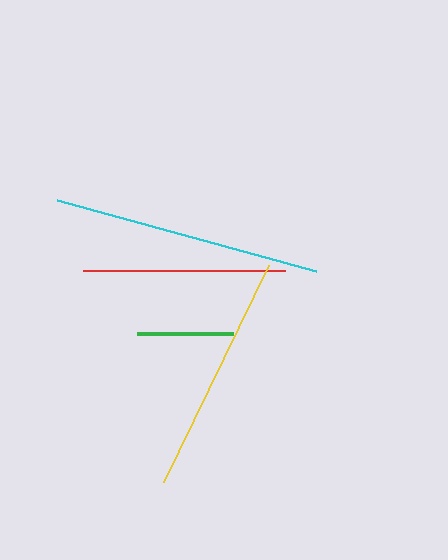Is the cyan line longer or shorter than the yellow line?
The cyan line is longer than the yellow line.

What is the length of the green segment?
The green segment is approximately 96 pixels long.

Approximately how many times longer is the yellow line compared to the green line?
The yellow line is approximately 2.5 times the length of the green line.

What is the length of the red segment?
The red segment is approximately 203 pixels long.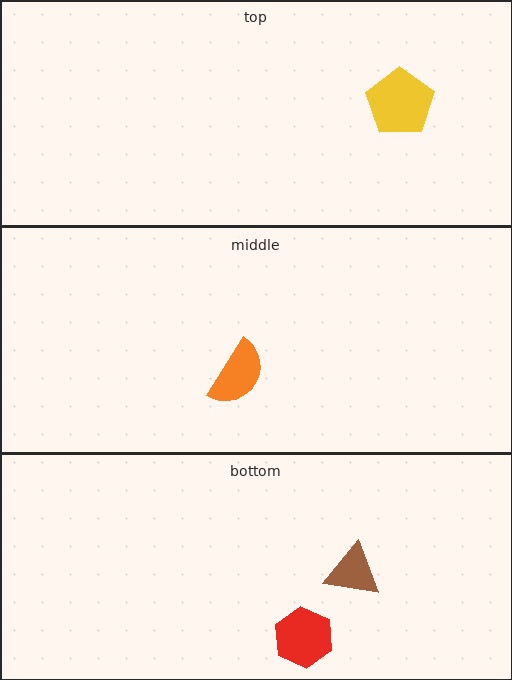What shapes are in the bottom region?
The brown triangle, the red hexagon.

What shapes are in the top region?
The yellow pentagon.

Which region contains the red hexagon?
The bottom region.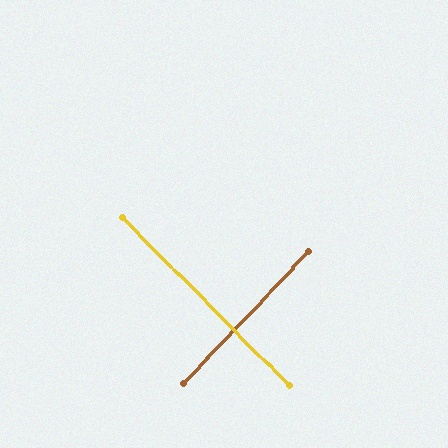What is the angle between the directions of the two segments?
Approximately 88 degrees.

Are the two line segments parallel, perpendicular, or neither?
Perpendicular — they meet at approximately 88°.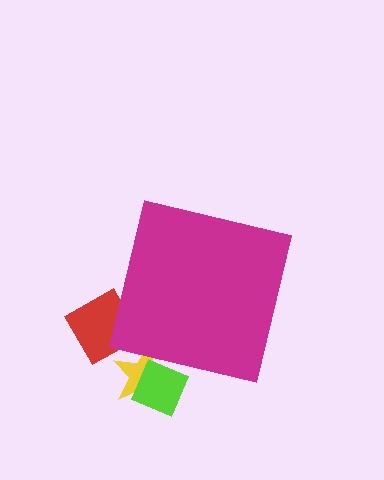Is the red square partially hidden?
Yes, the red square is partially hidden behind the magenta square.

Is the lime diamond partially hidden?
Yes, the lime diamond is partially hidden behind the magenta square.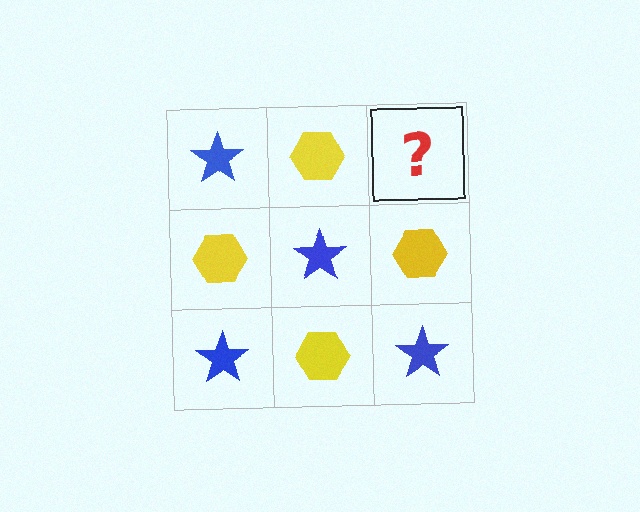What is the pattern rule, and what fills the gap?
The rule is that it alternates blue star and yellow hexagon in a checkerboard pattern. The gap should be filled with a blue star.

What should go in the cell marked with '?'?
The missing cell should contain a blue star.